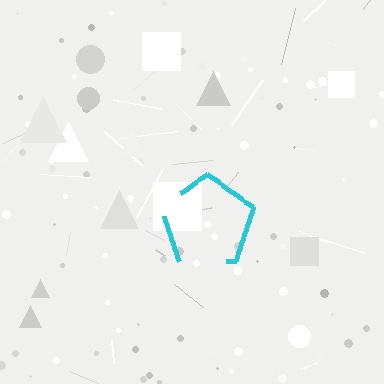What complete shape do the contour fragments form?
The contour fragments form a pentagon.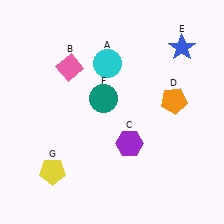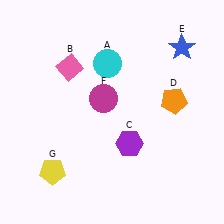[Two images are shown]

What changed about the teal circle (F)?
In Image 1, F is teal. In Image 2, it changed to magenta.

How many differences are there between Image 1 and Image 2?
There is 1 difference between the two images.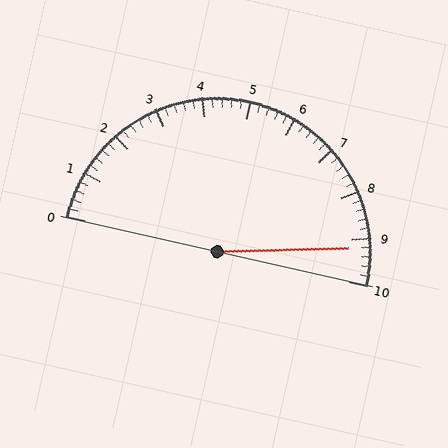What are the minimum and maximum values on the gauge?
The gauge ranges from 0 to 10.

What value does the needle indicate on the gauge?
The needle indicates approximately 9.2.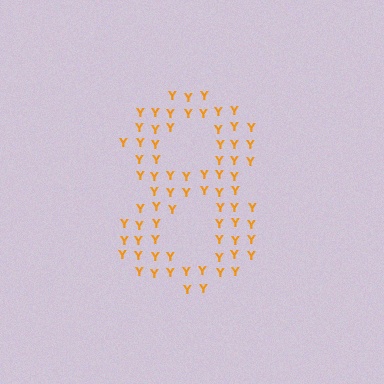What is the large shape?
The large shape is the digit 8.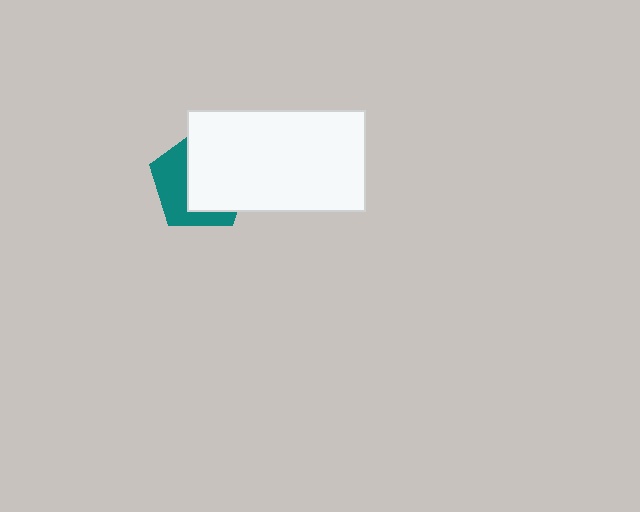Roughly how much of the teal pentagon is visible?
A small part of it is visible (roughly 42%).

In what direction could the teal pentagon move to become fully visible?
The teal pentagon could move left. That would shift it out from behind the white rectangle entirely.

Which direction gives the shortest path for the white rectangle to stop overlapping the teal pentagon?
Moving right gives the shortest separation.